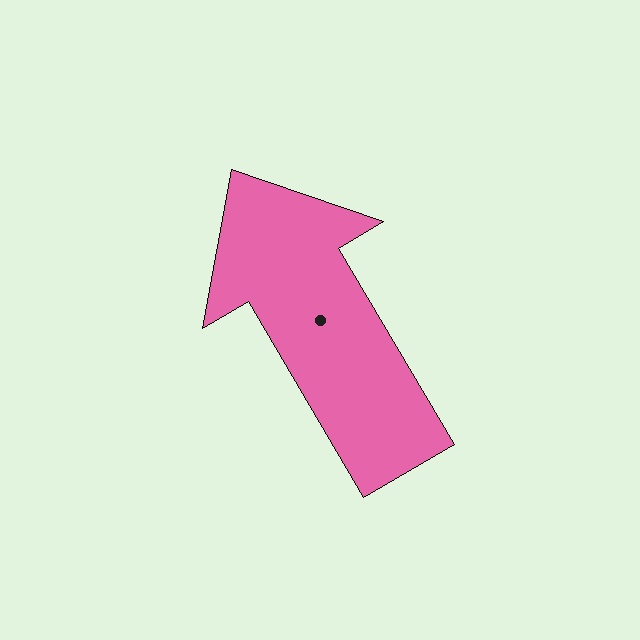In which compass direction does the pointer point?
Northwest.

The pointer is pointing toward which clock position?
Roughly 11 o'clock.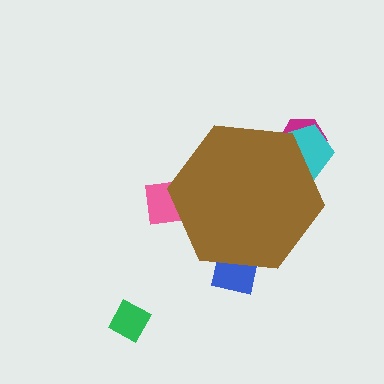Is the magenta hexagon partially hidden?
Yes, the magenta hexagon is partially hidden behind the brown hexagon.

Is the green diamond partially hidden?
No, the green diamond is fully visible.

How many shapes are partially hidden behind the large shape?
4 shapes are partially hidden.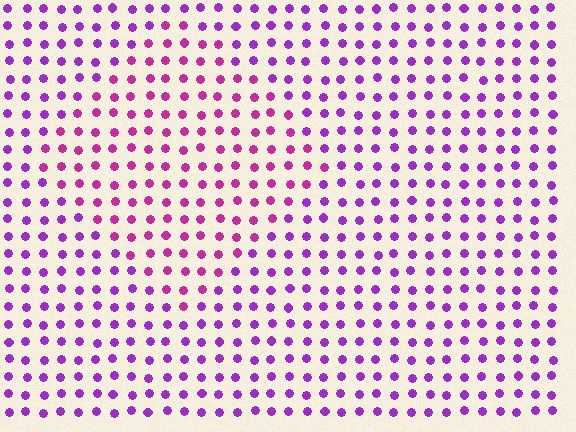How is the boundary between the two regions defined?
The boundary is defined purely by a slight shift in hue (about 30 degrees). Spacing, size, and orientation are identical on both sides.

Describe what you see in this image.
The image is filled with small purple elements in a uniform arrangement. A diamond-shaped region is visible where the elements are tinted to a slightly different hue, forming a subtle color boundary.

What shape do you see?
I see a diamond.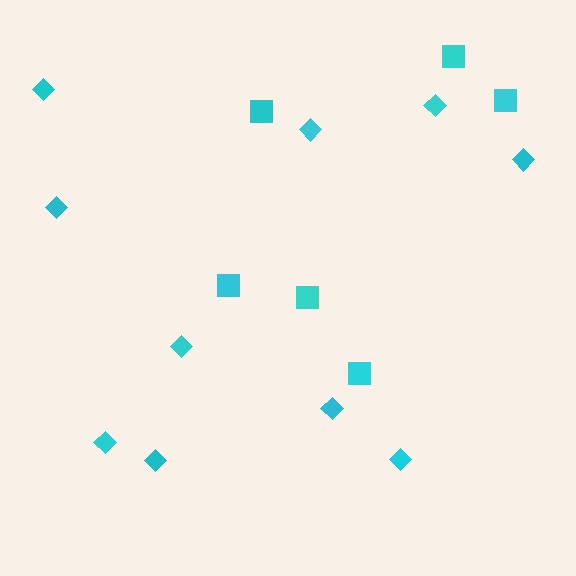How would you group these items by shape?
There are 2 groups: one group of squares (6) and one group of diamonds (10).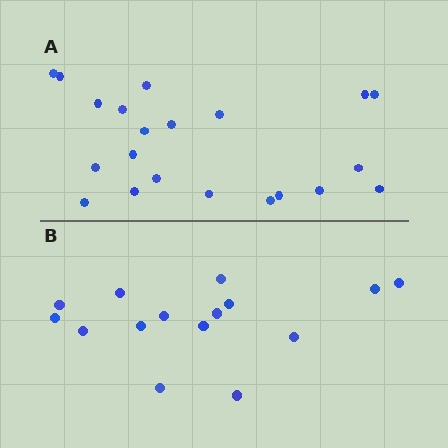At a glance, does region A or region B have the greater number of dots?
Region A (the top region) has more dots.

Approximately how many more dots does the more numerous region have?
Region A has about 6 more dots than region B.